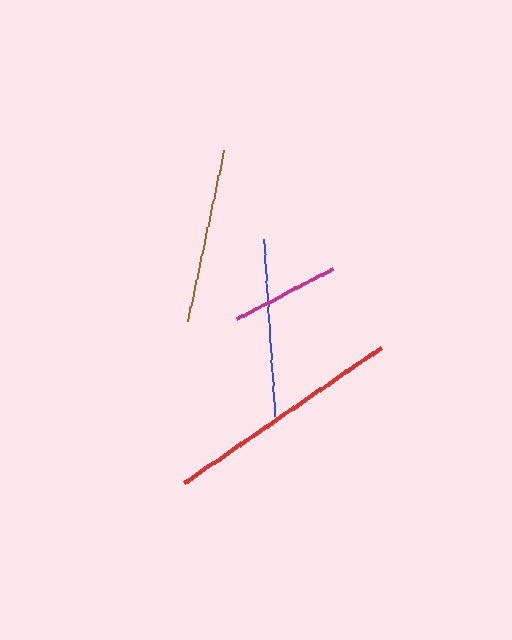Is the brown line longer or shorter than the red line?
The red line is longer than the brown line.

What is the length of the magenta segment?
The magenta segment is approximately 108 pixels long.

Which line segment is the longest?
The red line is the longest at approximately 240 pixels.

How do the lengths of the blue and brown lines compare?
The blue and brown lines are approximately the same length.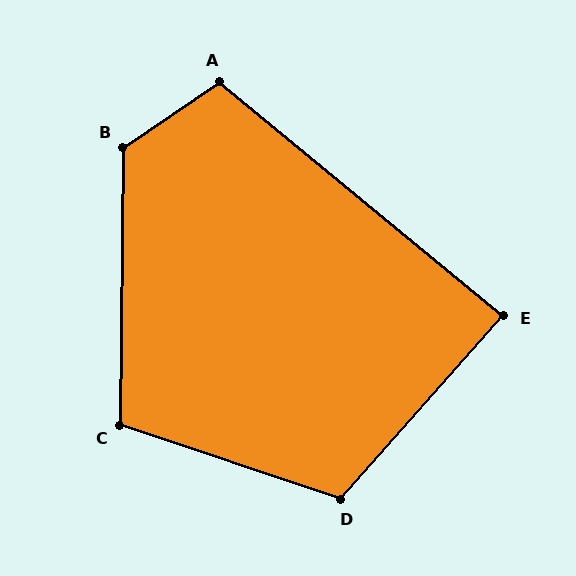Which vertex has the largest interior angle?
B, at approximately 125 degrees.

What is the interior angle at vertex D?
Approximately 113 degrees (obtuse).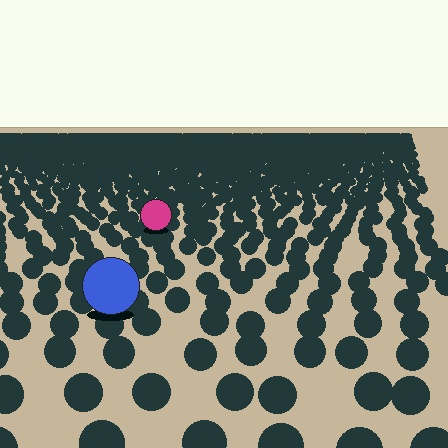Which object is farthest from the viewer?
The magenta circle is farthest from the viewer. It appears smaller and the ground texture around it is denser.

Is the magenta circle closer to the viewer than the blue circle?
No. The blue circle is closer — you can tell from the texture gradient: the ground texture is coarser near it.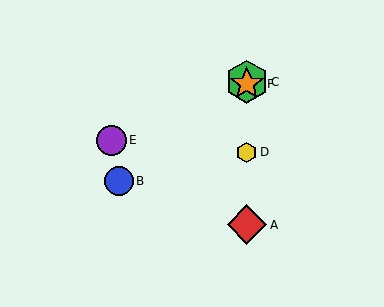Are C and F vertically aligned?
Yes, both are at x≈247.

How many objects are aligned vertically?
4 objects (A, C, D, F) are aligned vertically.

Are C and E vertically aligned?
No, C is at x≈247 and E is at x≈112.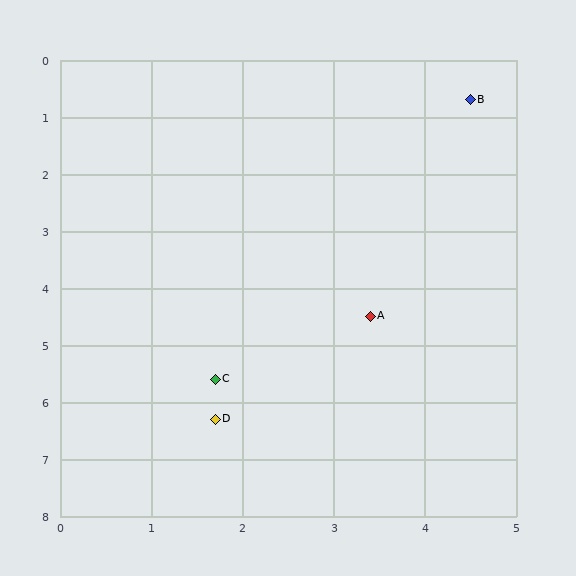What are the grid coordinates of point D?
Point D is at approximately (1.7, 6.3).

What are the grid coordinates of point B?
Point B is at approximately (4.5, 0.7).